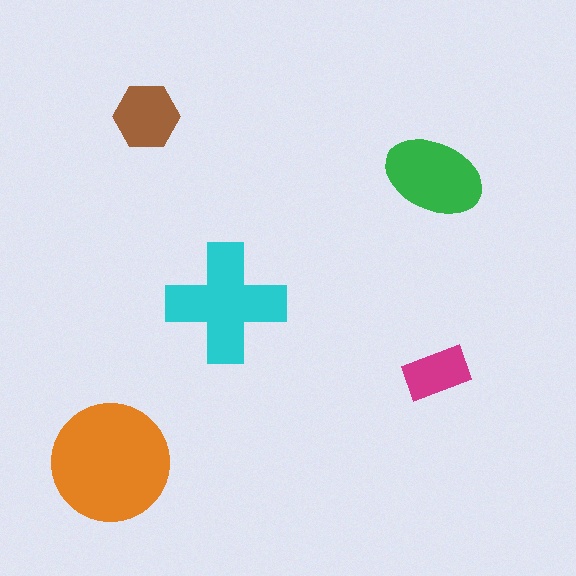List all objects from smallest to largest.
The magenta rectangle, the brown hexagon, the green ellipse, the cyan cross, the orange circle.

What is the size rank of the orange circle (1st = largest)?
1st.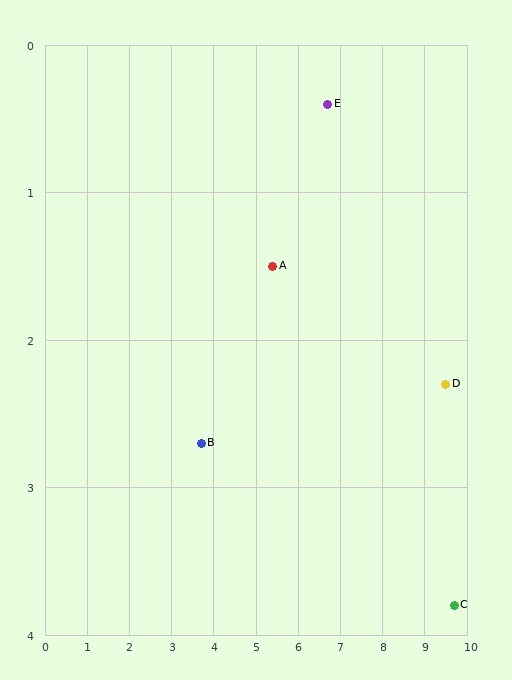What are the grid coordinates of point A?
Point A is at approximately (5.4, 1.5).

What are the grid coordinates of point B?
Point B is at approximately (3.7, 2.7).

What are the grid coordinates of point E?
Point E is at approximately (6.7, 0.4).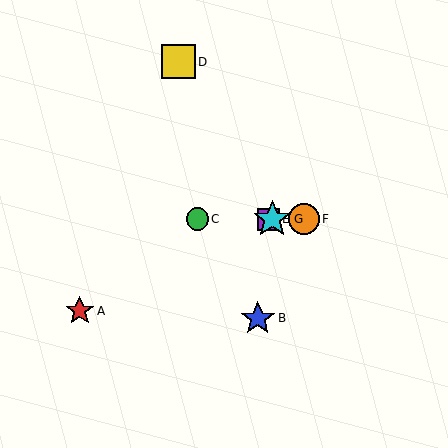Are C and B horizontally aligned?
No, C is at y≈219 and B is at y≈318.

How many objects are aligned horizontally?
4 objects (C, E, F, G) are aligned horizontally.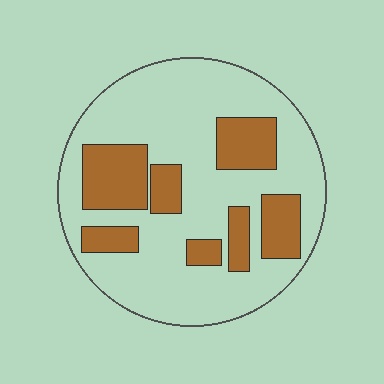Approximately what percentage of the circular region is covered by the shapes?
Approximately 30%.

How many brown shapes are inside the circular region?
7.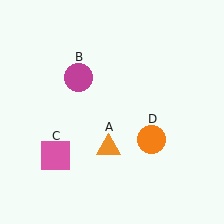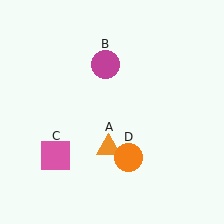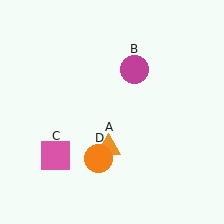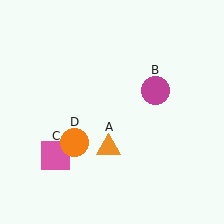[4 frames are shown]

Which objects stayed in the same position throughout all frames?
Orange triangle (object A) and pink square (object C) remained stationary.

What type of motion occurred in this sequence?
The magenta circle (object B), orange circle (object D) rotated clockwise around the center of the scene.